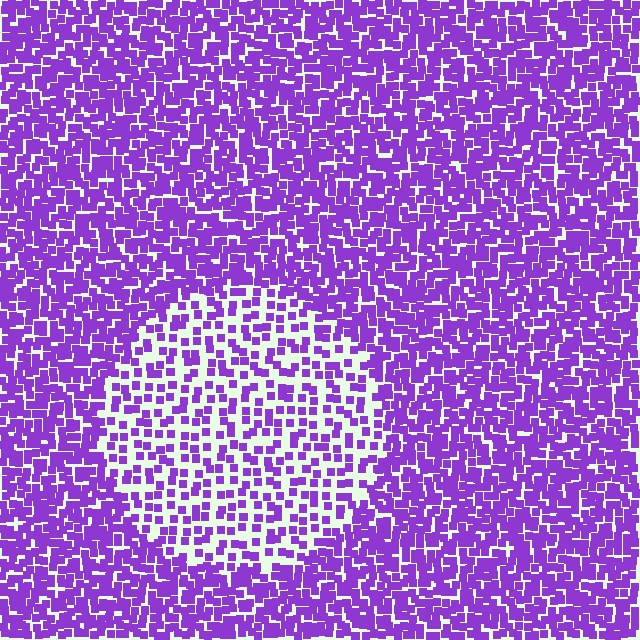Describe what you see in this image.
The image contains small purple elements arranged at two different densities. A circle-shaped region is visible where the elements are less densely packed than the surrounding area.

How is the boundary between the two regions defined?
The boundary is defined by a change in element density (approximately 2.1x ratio). All elements are the same color, size, and shape.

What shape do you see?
I see a circle.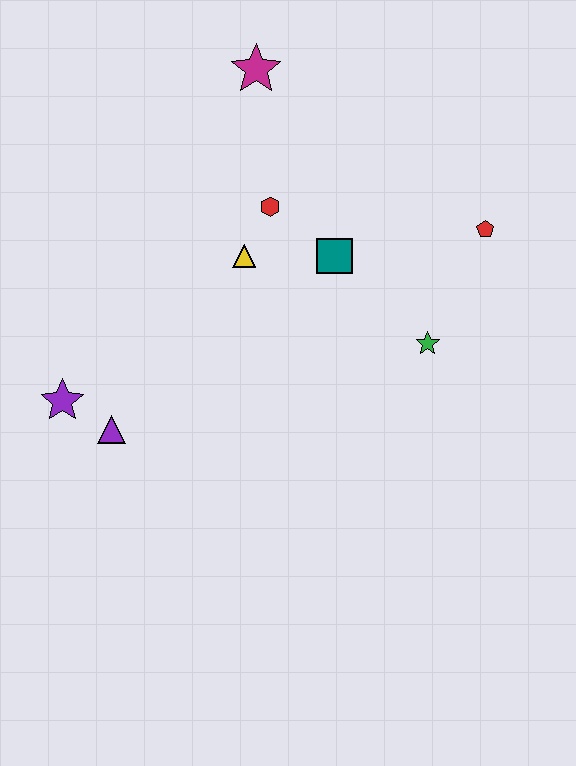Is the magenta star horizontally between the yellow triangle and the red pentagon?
Yes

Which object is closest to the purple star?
The purple triangle is closest to the purple star.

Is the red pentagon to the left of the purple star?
No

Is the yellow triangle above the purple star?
Yes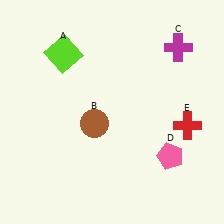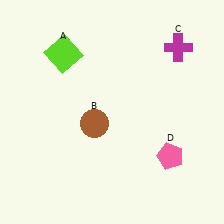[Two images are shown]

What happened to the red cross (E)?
The red cross (E) was removed in Image 2. It was in the bottom-right area of Image 1.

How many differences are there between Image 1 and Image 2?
There is 1 difference between the two images.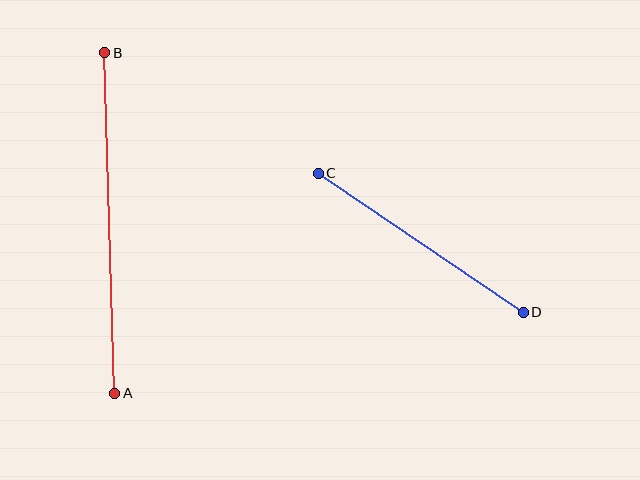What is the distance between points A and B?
The distance is approximately 341 pixels.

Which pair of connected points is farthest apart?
Points A and B are farthest apart.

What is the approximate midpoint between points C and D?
The midpoint is at approximately (421, 243) pixels.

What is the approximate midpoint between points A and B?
The midpoint is at approximately (110, 223) pixels.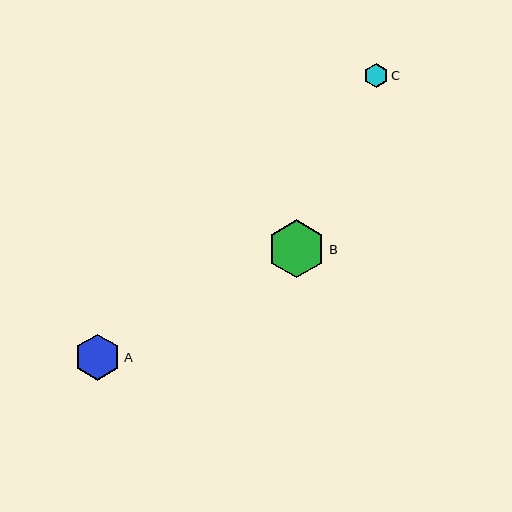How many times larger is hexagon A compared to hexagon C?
Hexagon A is approximately 2.0 times the size of hexagon C.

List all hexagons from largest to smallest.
From largest to smallest: B, A, C.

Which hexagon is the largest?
Hexagon B is the largest with a size of approximately 58 pixels.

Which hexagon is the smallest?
Hexagon C is the smallest with a size of approximately 24 pixels.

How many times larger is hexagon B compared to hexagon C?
Hexagon B is approximately 2.5 times the size of hexagon C.